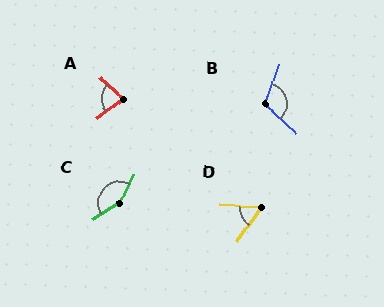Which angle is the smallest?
D, at approximately 58 degrees.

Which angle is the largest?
C, at approximately 148 degrees.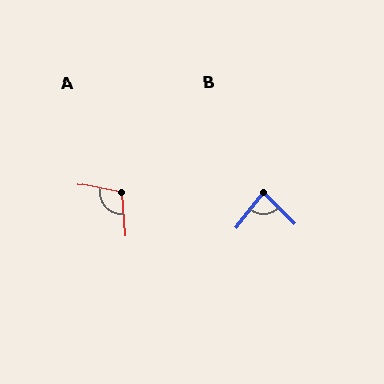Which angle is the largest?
A, at approximately 106 degrees.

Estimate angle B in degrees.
Approximately 84 degrees.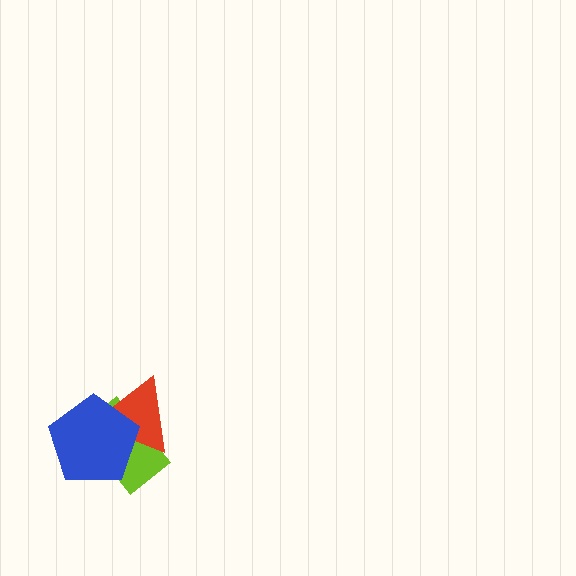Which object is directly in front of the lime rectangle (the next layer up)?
The red triangle is directly in front of the lime rectangle.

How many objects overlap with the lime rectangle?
2 objects overlap with the lime rectangle.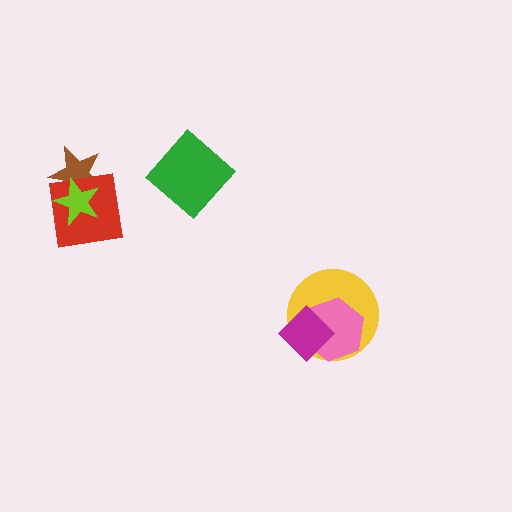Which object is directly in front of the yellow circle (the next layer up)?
The pink hexagon is directly in front of the yellow circle.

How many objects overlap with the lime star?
2 objects overlap with the lime star.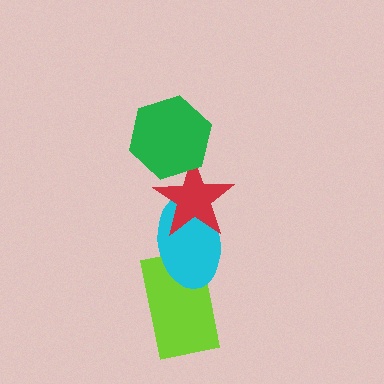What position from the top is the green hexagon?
The green hexagon is 1st from the top.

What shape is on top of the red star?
The green hexagon is on top of the red star.